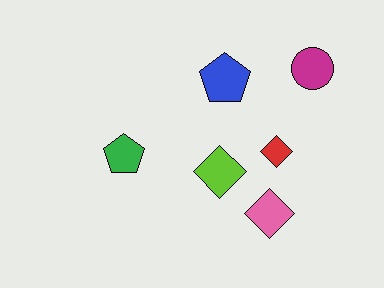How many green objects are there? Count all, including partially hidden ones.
There is 1 green object.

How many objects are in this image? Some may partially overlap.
There are 6 objects.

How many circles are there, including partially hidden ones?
There is 1 circle.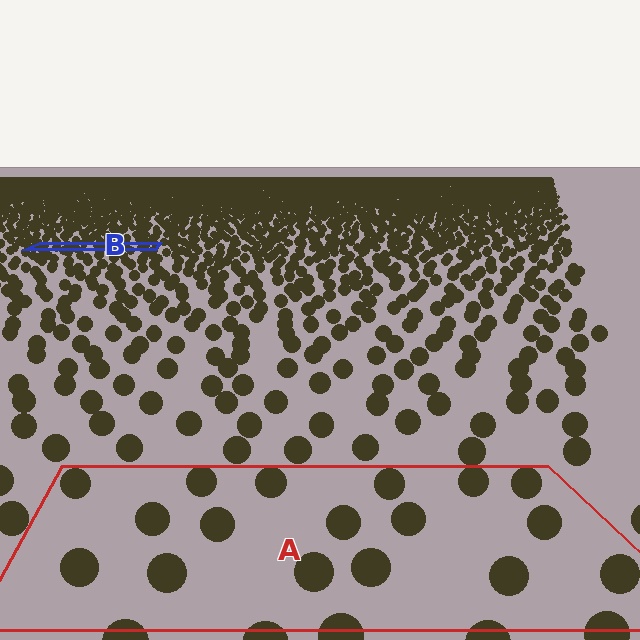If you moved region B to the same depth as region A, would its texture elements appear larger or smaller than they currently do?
They would appear larger. At a closer depth, the same texture elements are projected at a bigger on-screen size.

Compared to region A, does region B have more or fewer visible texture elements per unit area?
Region B has more texture elements per unit area — they are packed more densely because it is farther away.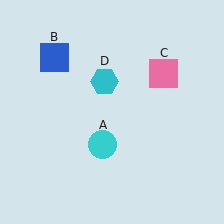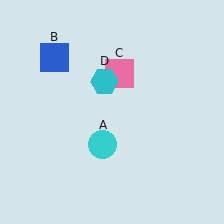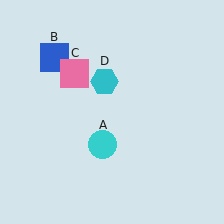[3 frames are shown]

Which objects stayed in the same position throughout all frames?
Cyan circle (object A) and blue square (object B) and cyan hexagon (object D) remained stationary.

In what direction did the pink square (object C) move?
The pink square (object C) moved left.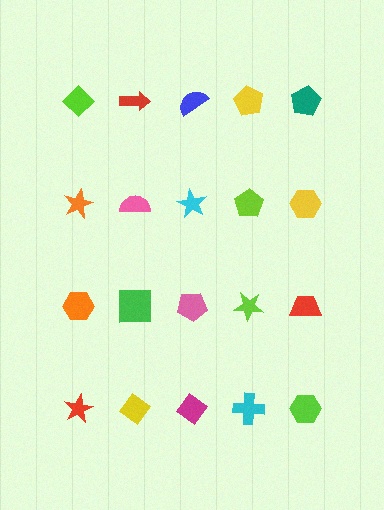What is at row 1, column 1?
A lime diamond.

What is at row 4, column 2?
A yellow diamond.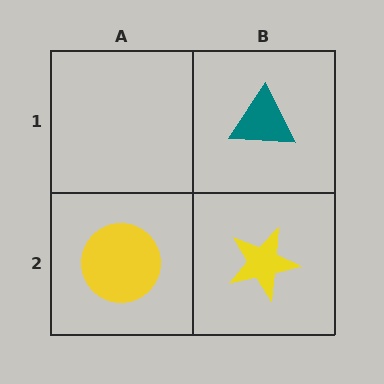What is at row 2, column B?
A yellow star.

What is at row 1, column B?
A teal triangle.